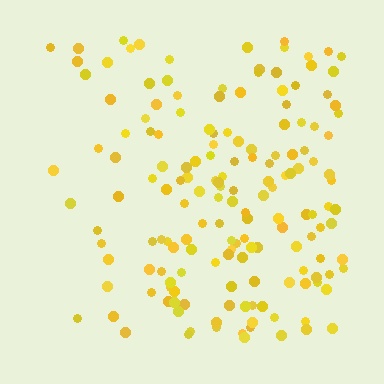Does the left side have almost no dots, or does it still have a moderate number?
Still a moderate number, just noticeably fewer than the right.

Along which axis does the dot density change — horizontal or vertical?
Horizontal.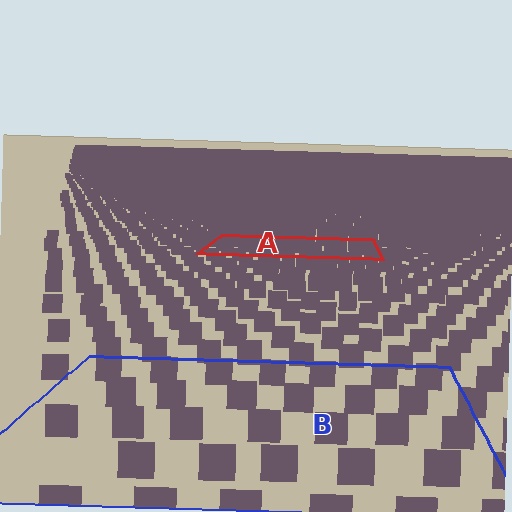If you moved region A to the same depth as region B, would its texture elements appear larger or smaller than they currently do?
They would appear larger. At a closer depth, the same texture elements are projected at a bigger on-screen size.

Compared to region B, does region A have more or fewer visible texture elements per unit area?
Region A has more texture elements per unit area — they are packed more densely because it is farther away.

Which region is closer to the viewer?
Region B is closer. The texture elements there are larger and more spread out.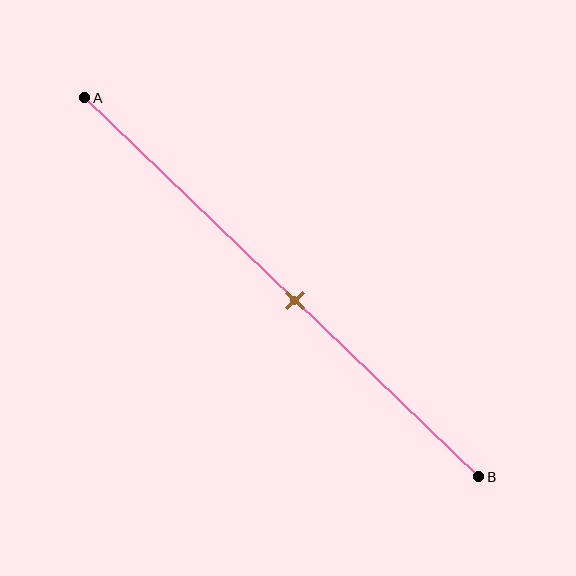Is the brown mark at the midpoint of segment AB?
No, the mark is at about 55% from A, not at the 50% midpoint.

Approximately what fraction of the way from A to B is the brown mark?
The brown mark is approximately 55% of the way from A to B.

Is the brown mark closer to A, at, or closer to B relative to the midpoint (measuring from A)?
The brown mark is closer to point B than the midpoint of segment AB.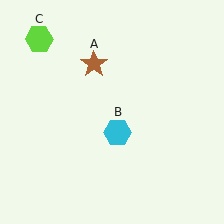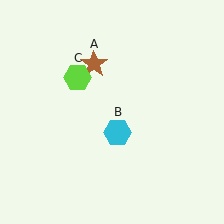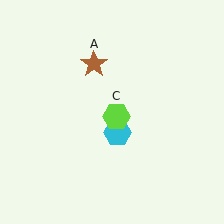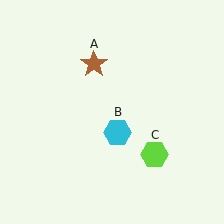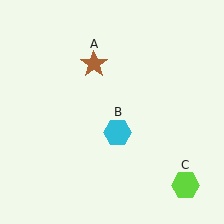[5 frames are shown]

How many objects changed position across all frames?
1 object changed position: lime hexagon (object C).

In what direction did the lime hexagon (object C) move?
The lime hexagon (object C) moved down and to the right.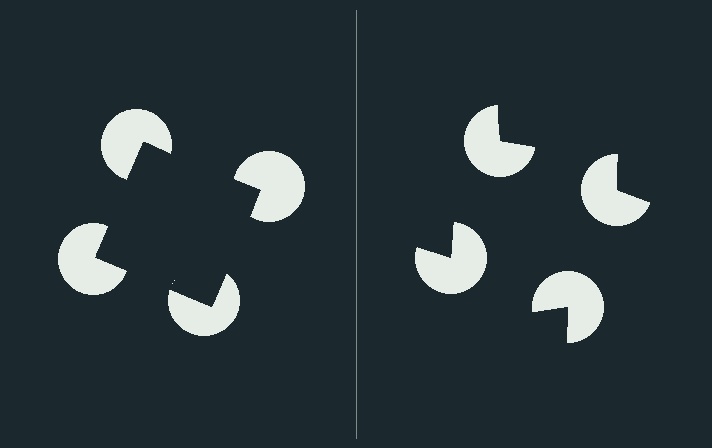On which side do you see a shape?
An illusory square appears on the left side. On the right side the wedge cuts are rotated, so no coherent shape forms.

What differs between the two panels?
The pac-man discs are positioned identically on both sides; only the wedge orientations differ. On the left they align to a square; on the right they are misaligned.